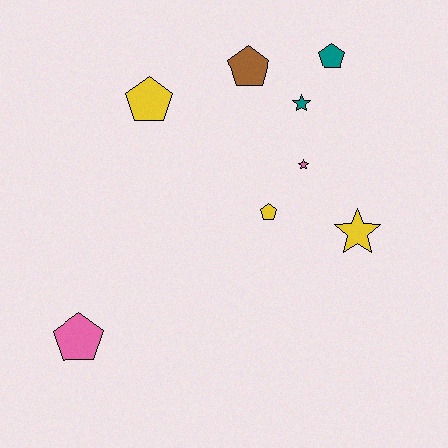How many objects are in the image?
There are 8 objects.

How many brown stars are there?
There are no brown stars.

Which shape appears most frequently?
Pentagon, with 5 objects.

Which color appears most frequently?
Yellow, with 3 objects.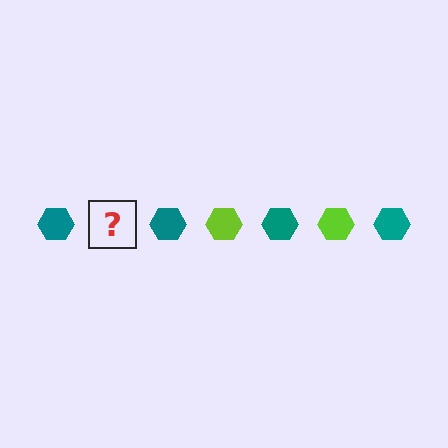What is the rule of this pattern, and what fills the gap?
The rule is that the pattern cycles through teal, lime hexagons. The gap should be filled with a lime hexagon.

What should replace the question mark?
The question mark should be replaced with a lime hexagon.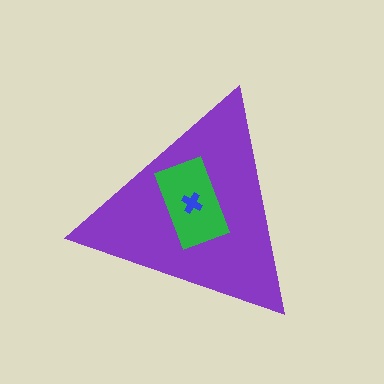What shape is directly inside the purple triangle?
The green rectangle.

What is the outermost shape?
The purple triangle.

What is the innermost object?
The blue cross.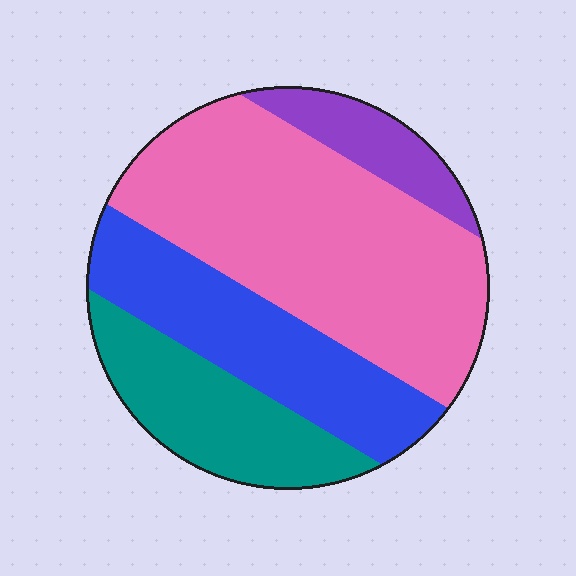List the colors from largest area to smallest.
From largest to smallest: pink, blue, teal, purple.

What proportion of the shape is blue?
Blue covers 24% of the shape.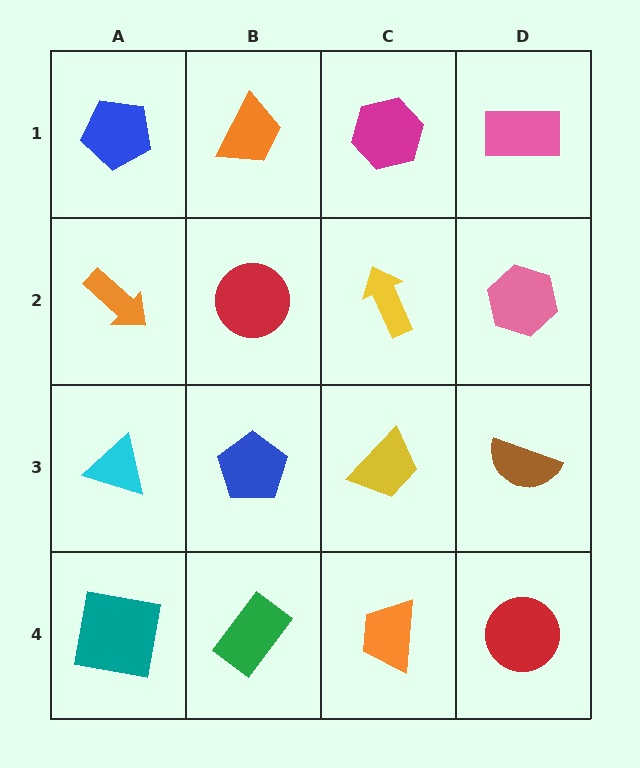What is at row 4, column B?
A green rectangle.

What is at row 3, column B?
A blue pentagon.